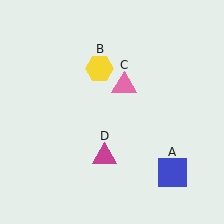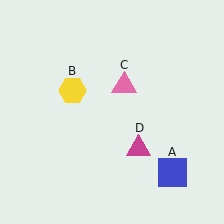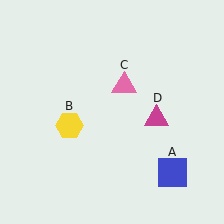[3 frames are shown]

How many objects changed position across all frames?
2 objects changed position: yellow hexagon (object B), magenta triangle (object D).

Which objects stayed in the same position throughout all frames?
Blue square (object A) and pink triangle (object C) remained stationary.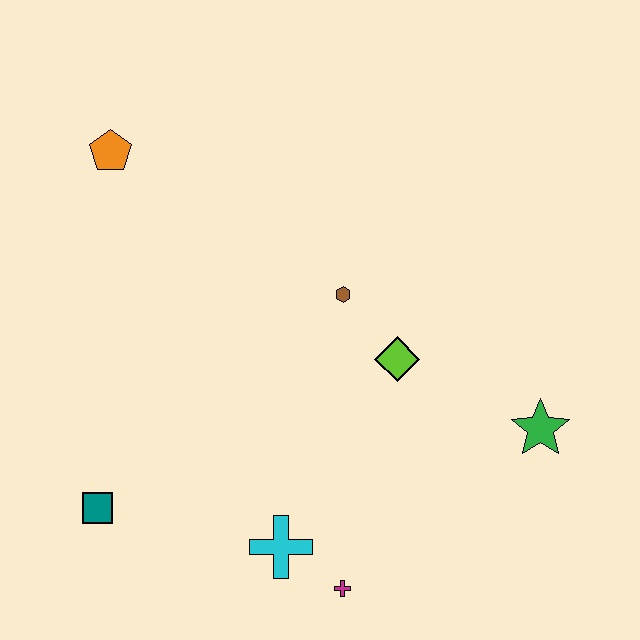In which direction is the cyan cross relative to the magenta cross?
The cyan cross is to the left of the magenta cross.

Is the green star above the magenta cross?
Yes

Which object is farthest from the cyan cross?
The orange pentagon is farthest from the cyan cross.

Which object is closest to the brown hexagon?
The lime diamond is closest to the brown hexagon.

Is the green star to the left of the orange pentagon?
No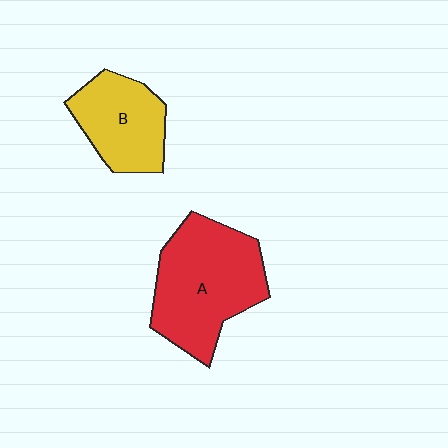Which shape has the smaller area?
Shape B (yellow).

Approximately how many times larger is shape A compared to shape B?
Approximately 1.6 times.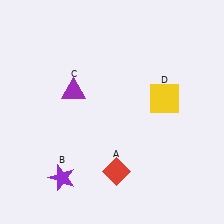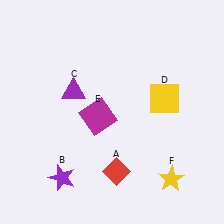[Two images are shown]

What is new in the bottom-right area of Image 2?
A yellow star (F) was added in the bottom-right area of Image 2.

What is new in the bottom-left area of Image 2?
A magenta square (E) was added in the bottom-left area of Image 2.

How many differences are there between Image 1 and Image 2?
There are 2 differences between the two images.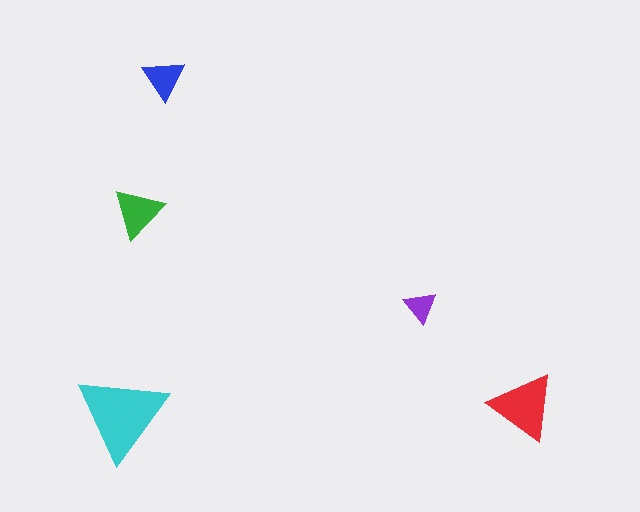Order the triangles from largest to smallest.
the cyan one, the red one, the green one, the blue one, the purple one.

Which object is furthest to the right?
The red triangle is rightmost.